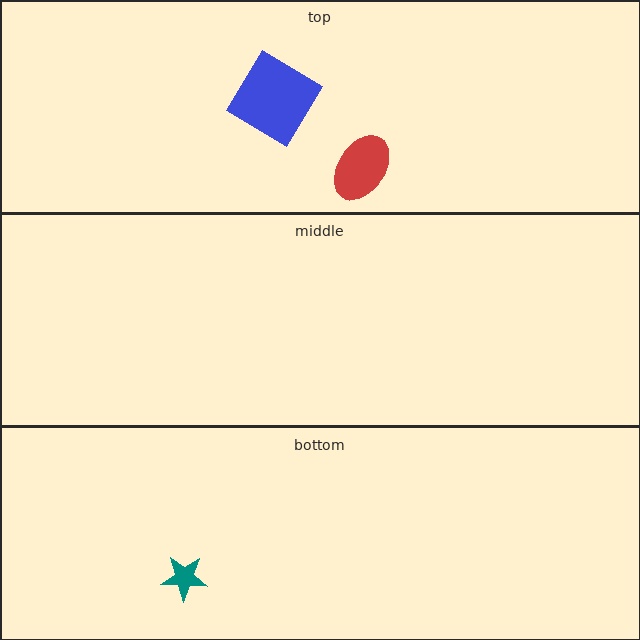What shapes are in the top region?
The blue diamond, the red ellipse.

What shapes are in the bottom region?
The teal star.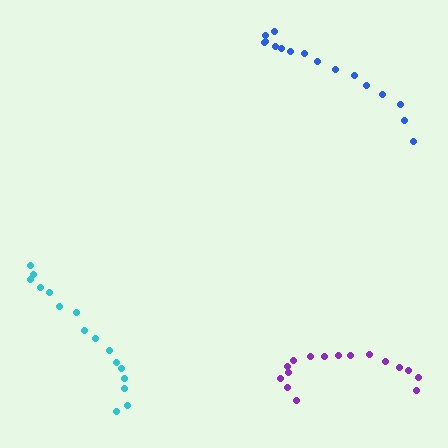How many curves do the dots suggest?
There are 3 distinct paths.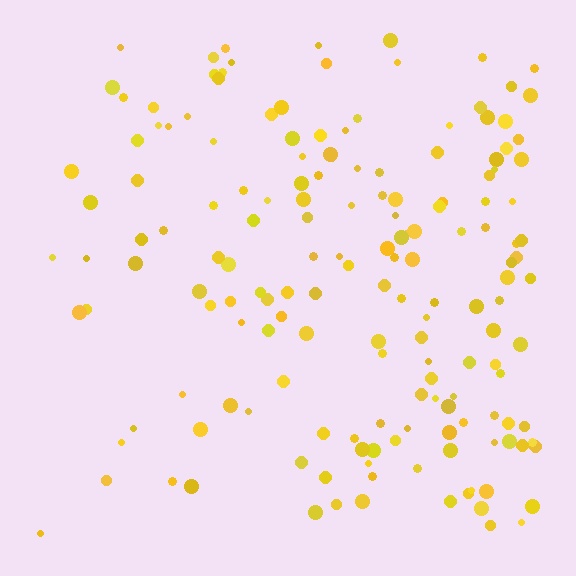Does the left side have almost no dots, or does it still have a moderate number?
Still a moderate number, just noticeably fewer than the right.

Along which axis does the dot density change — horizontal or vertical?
Horizontal.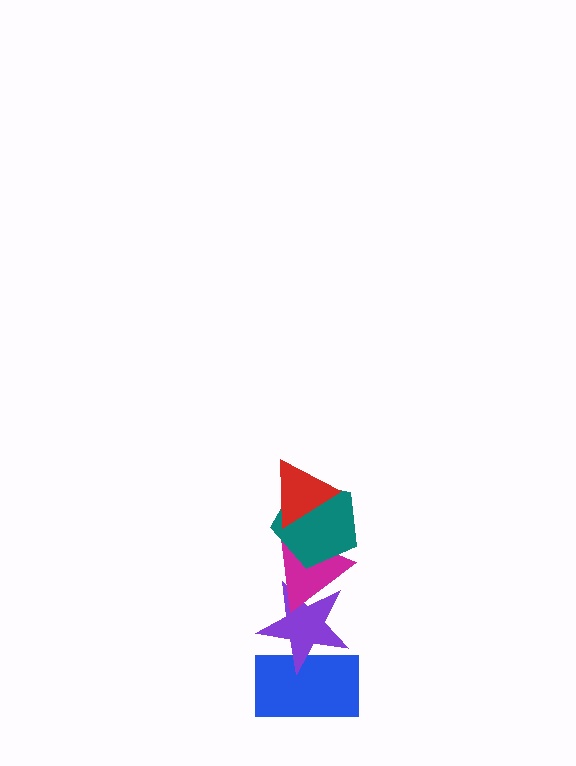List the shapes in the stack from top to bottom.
From top to bottom: the red triangle, the teal pentagon, the magenta triangle, the purple star, the blue rectangle.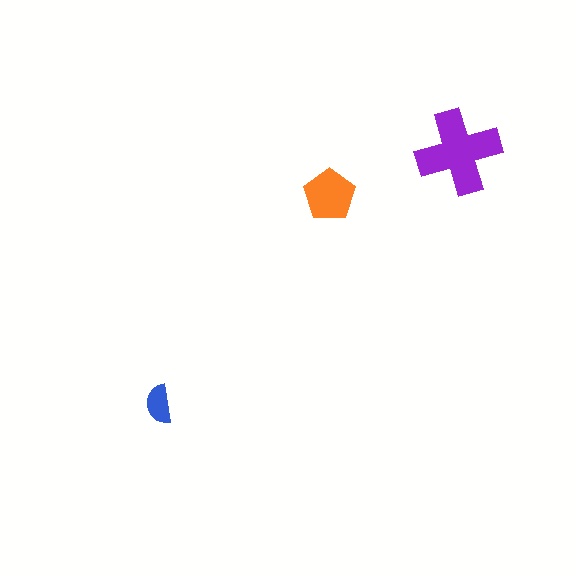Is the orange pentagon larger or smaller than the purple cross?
Smaller.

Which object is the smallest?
The blue semicircle.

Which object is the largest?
The purple cross.